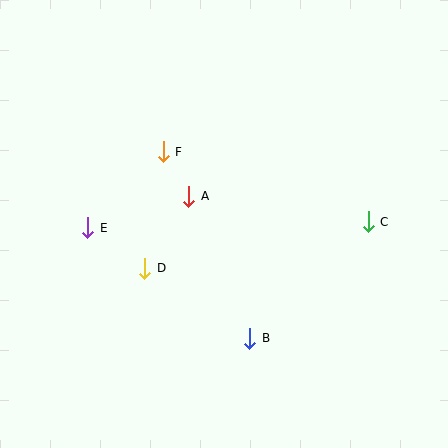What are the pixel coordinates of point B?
Point B is at (250, 338).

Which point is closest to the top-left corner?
Point F is closest to the top-left corner.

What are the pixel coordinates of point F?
Point F is at (163, 152).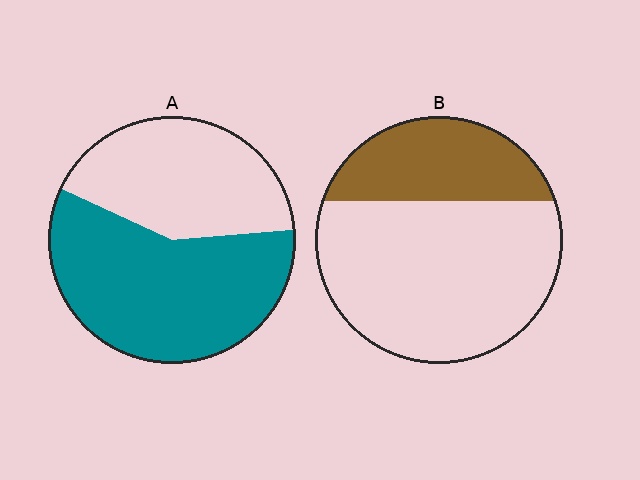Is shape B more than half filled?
No.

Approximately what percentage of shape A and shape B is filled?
A is approximately 60% and B is approximately 30%.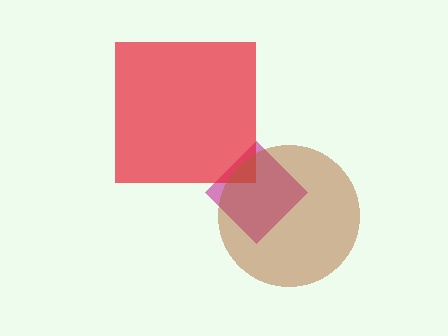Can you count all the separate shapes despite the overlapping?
Yes, there are 3 separate shapes.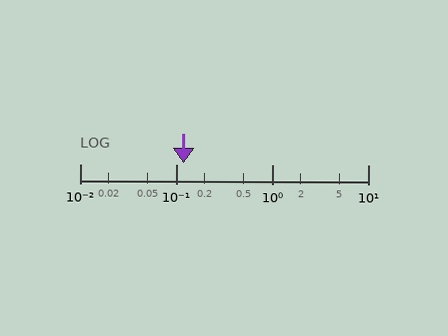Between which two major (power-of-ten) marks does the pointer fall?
The pointer is between 0.1 and 1.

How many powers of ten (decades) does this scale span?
The scale spans 3 decades, from 0.01 to 10.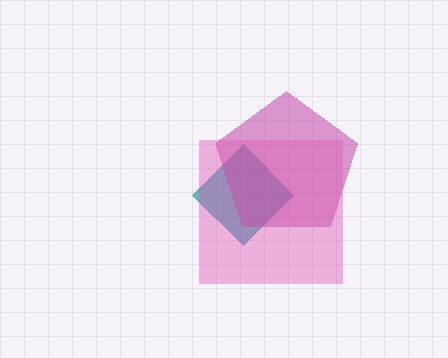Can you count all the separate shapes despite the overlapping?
Yes, there are 3 separate shapes.